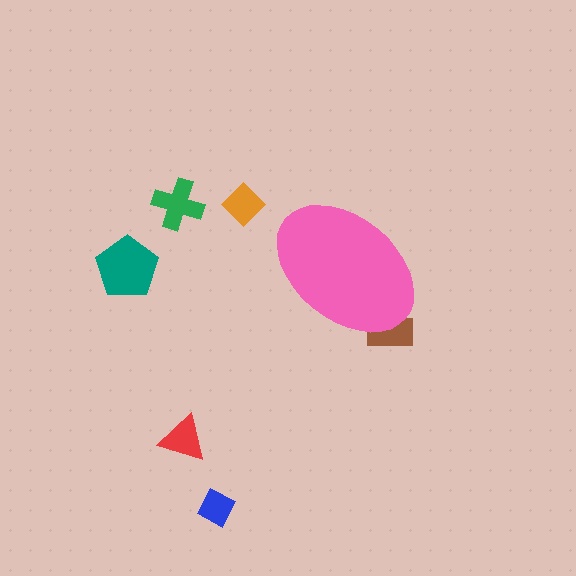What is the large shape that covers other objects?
A pink ellipse.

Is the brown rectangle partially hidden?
Yes, the brown rectangle is partially hidden behind the pink ellipse.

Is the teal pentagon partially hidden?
No, the teal pentagon is fully visible.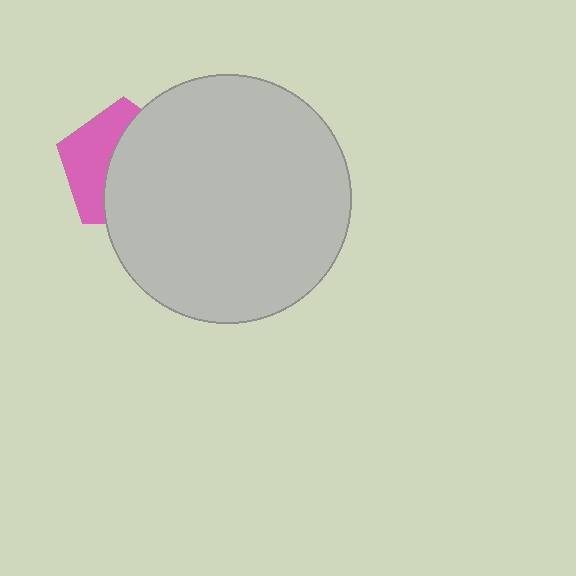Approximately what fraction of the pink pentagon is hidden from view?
Roughly 60% of the pink pentagon is hidden behind the light gray circle.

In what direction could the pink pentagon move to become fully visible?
The pink pentagon could move left. That would shift it out from behind the light gray circle entirely.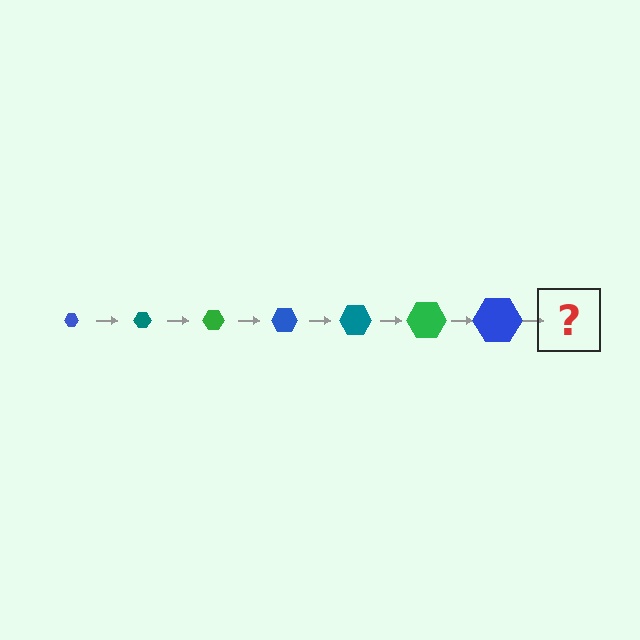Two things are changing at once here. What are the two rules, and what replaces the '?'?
The two rules are that the hexagon grows larger each step and the color cycles through blue, teal, and green. The '?' should be a teal hexagon, larger than the previous one.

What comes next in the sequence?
The next element should be a teal hexagon, larger than the previous one.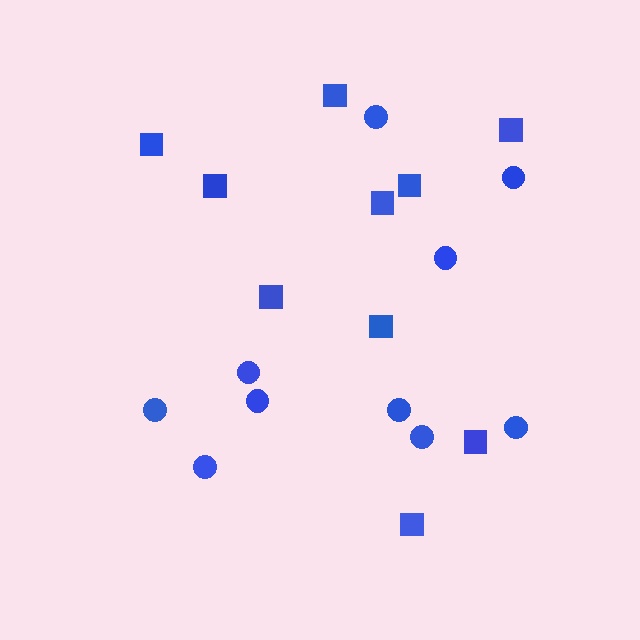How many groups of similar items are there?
There are 2 groups: one group of circles (10) and one group of squares (10).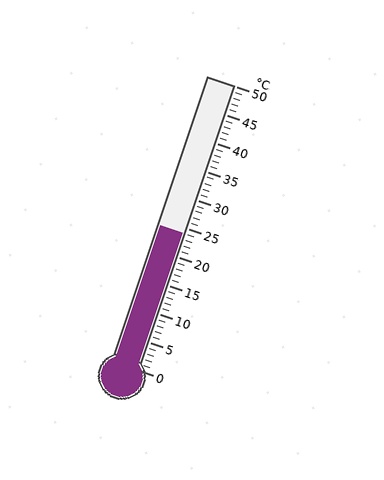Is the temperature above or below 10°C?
The temperature is above 10°C.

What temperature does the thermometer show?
The thermometer shows approximately 24°C.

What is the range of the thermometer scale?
The thermometer scale ranges from 0°C to 50°C.